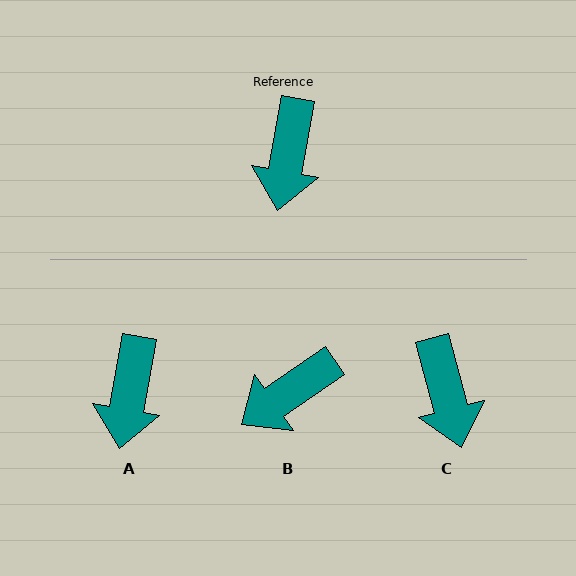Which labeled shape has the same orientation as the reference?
A.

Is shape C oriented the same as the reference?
No, it is off by about 25 degrees.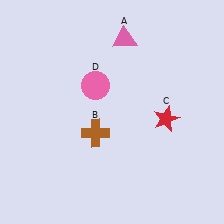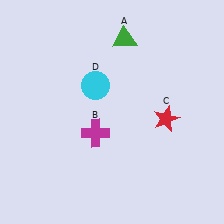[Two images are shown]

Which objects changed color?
A changed from pink to green. B changed from brown to magenta. D changed from pink to cyan.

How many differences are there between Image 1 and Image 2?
There are 3 differences between the two images.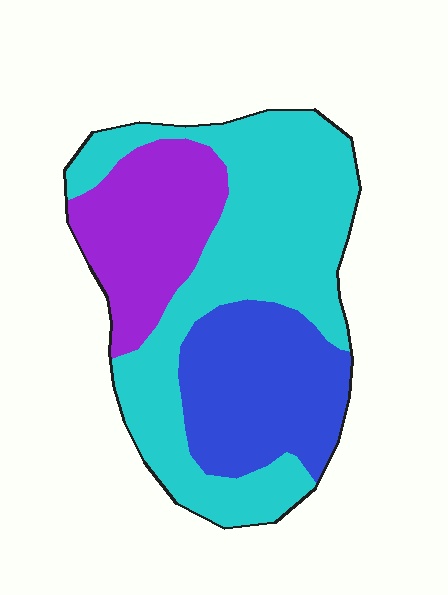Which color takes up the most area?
Cyan, at roughly 50%.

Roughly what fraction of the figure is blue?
Blue takes up about one quarter (1/4) of the figure.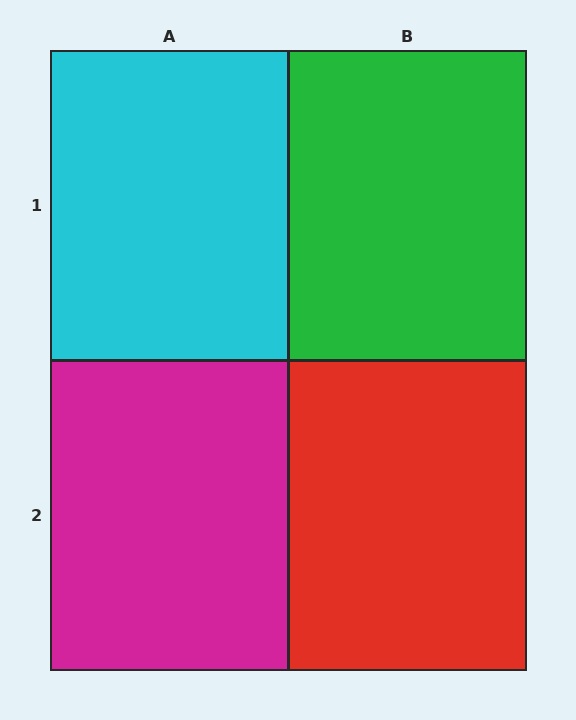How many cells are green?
1 cell is green.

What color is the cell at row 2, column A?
Magenta.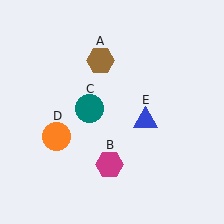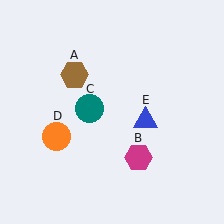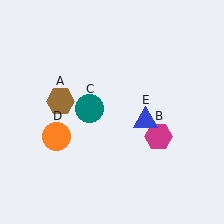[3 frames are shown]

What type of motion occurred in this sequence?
The brown hexagon (object A), magenta hexagon (object B) rotated counterclockwise around the center of the scene.